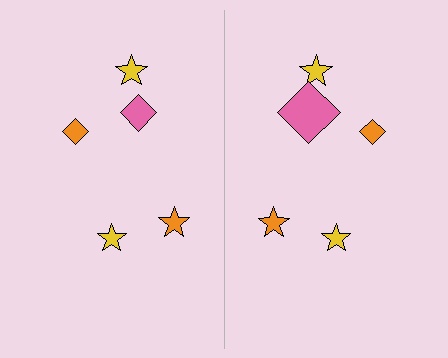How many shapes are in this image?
There are 10 shapes in this image.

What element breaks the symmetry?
The pink diamond on the right side has a different size than its mirror counterpart.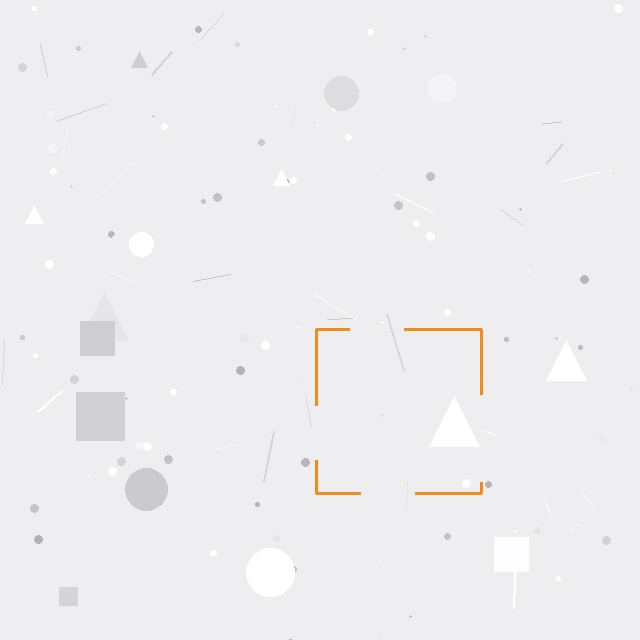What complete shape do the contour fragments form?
The contour fragments form a square.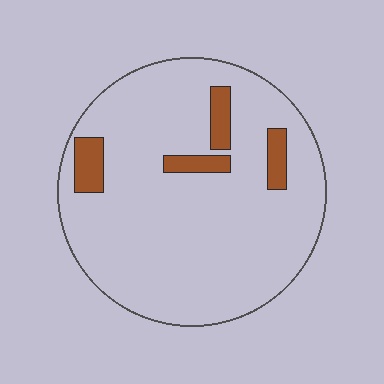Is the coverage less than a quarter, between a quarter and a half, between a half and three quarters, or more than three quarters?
Less than a quarter.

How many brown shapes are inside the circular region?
4.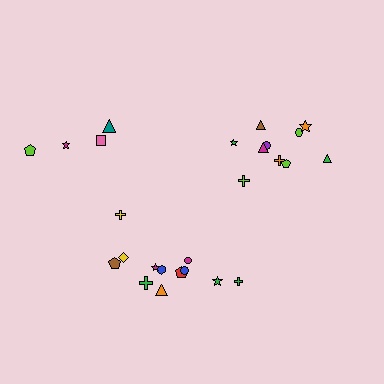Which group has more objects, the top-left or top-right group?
The top-right group.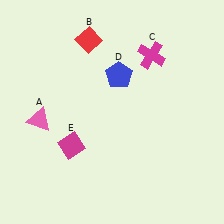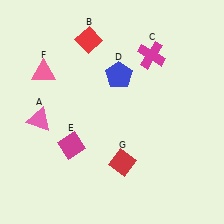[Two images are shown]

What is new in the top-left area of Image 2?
A pink triangle (F) was added in the top-left area of Image 2.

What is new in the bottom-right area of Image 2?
A red diamond (G) was added in the bottom-right area of Image 2.